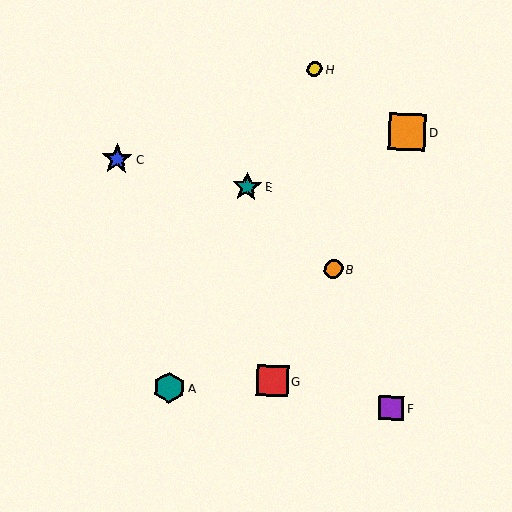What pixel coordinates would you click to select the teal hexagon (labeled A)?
Click at (169, 388) to select the teal hexagon A.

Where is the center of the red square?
The center of the red square is at (273, 381).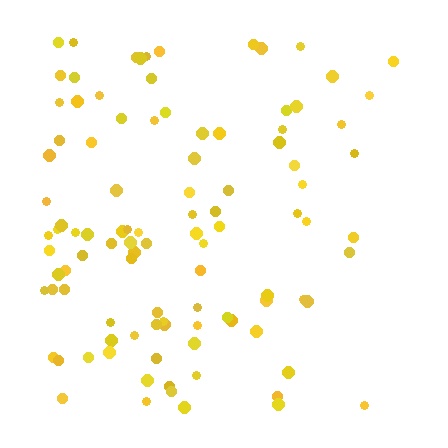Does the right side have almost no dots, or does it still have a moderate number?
Still a moderate number, just noticeably fewer than the left.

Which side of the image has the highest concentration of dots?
The left.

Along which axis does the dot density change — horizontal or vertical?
Horizontal.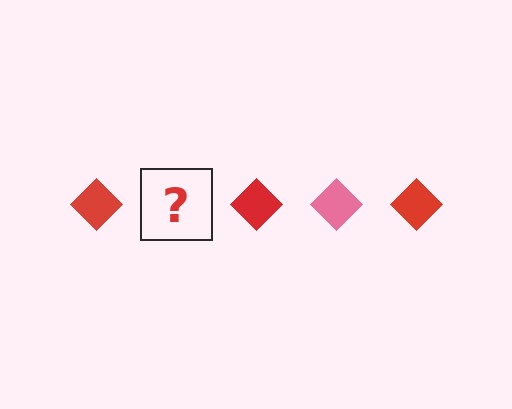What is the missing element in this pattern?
The missing element is a pink diamond.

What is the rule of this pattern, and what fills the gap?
The rule is that the pattern cycles through red, pink diamonds. The gap should be filled with a pink diamond.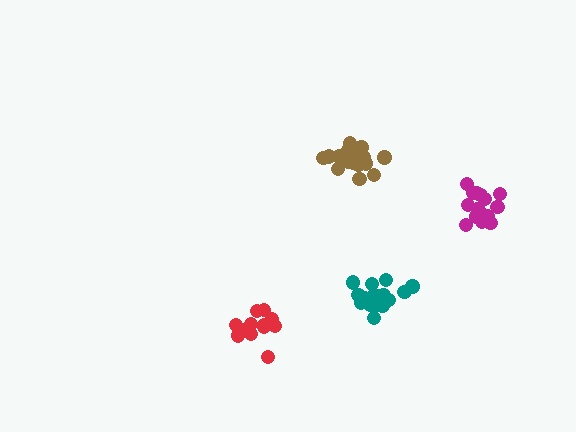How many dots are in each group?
Group 1: 19 dots, Group 2: 19 dots, Group 3: 13 dots, Group 4: 18 dots (69 total).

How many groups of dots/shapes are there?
There are 4 groups.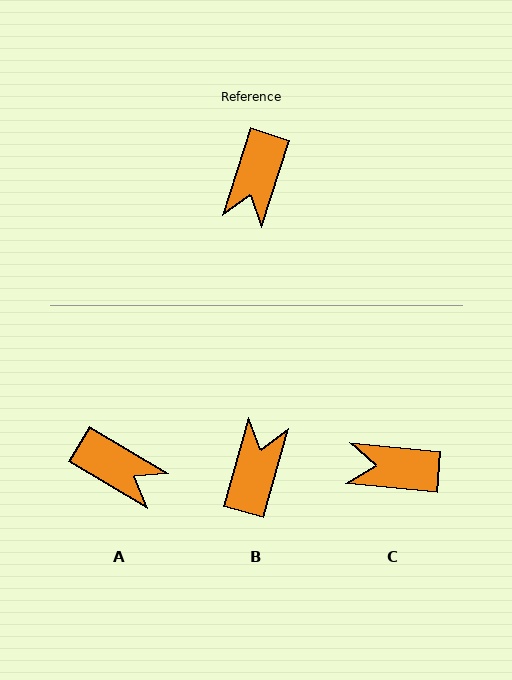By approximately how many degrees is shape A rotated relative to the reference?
Approximately 77 degrees counter-clockwise.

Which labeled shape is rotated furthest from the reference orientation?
B, about 178 degrees away.